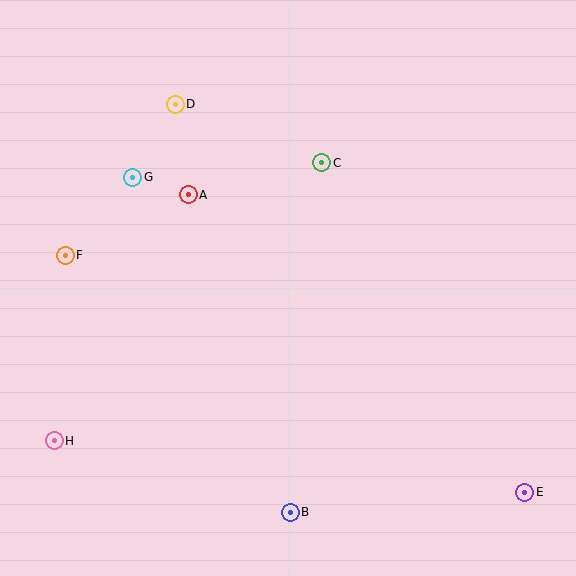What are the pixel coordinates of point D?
Point D is at (175, 104).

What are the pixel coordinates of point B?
Point B is at (290, 512).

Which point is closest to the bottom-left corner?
Point H is closest to the bottom-left corner.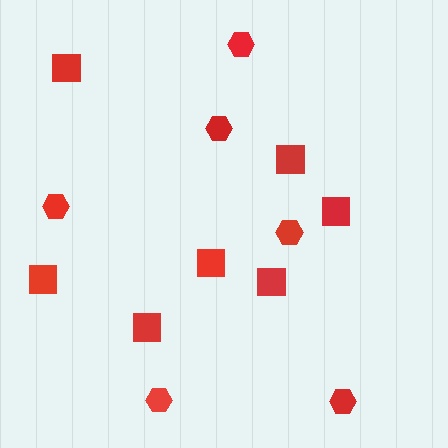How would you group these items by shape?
There are 2 groups: one group of hexagons (6) and one group of squares (7).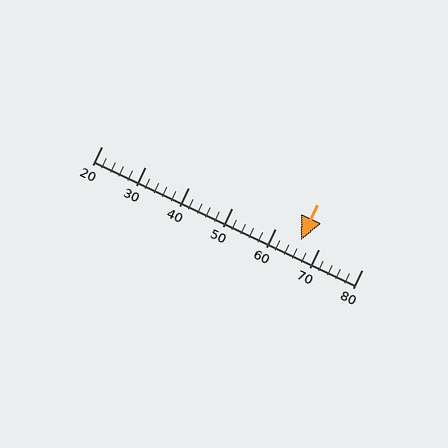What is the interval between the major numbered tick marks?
The major tick marks are spaced 10 units apart.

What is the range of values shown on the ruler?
The ruler shows values from 20 to 80.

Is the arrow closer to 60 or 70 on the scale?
The arrow is closer to 70.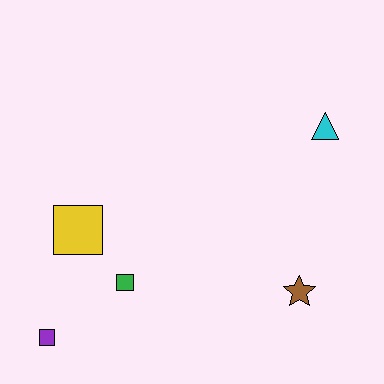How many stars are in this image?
There is 1 star.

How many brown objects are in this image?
There is 1 brown object.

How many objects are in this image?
There are 5 objects.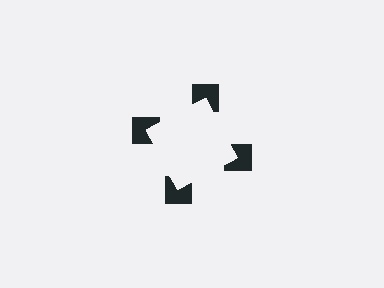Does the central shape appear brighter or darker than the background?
It typically appears slightly brighter than the background, even though no actual brightness change is drawn.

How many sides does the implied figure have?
4 sides.